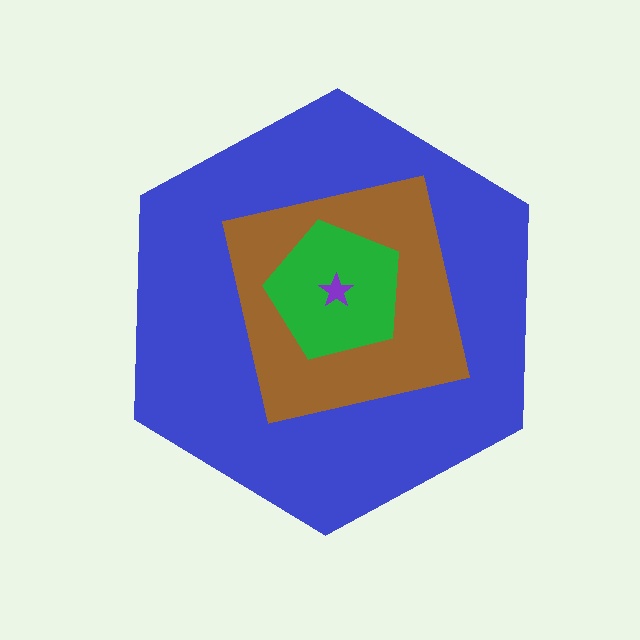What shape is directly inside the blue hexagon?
The brown square.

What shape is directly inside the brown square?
The green pentagon.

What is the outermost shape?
The blue hexagon.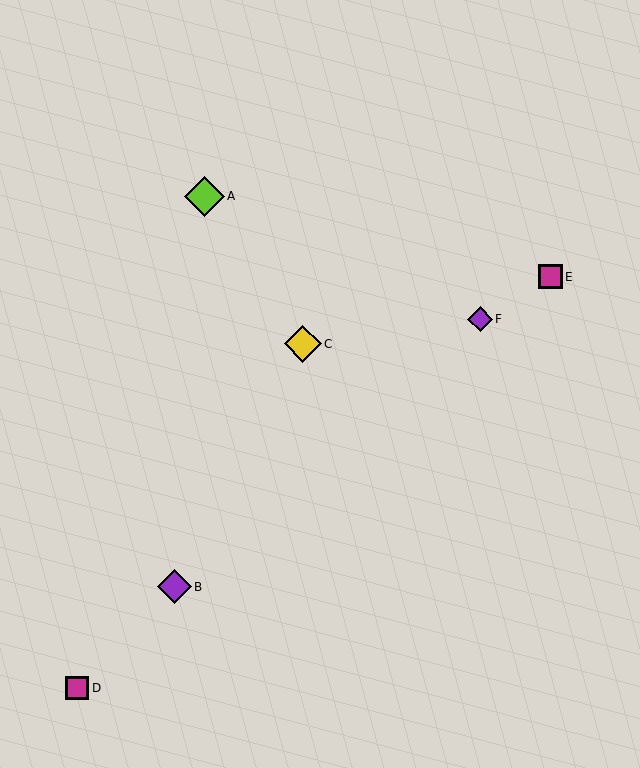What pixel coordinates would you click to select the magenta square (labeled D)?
Click at (77, 688) to select the magenta square D.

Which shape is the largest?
The lime diamond (labeled A) is the largest.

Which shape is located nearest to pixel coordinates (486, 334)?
The purple diamond (labeled F) at (480, 319) is nearest to that location.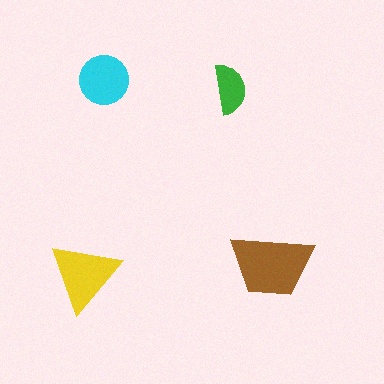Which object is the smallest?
The green semicircle.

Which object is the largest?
The brown trapezoid.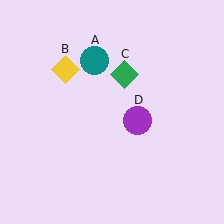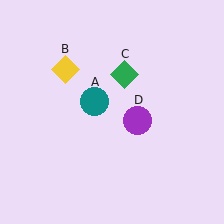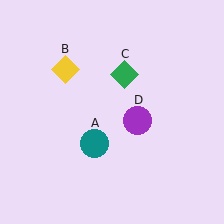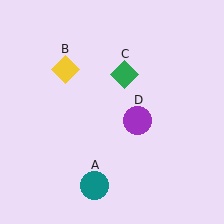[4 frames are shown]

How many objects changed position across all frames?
1 object changed position: teal circle (object A).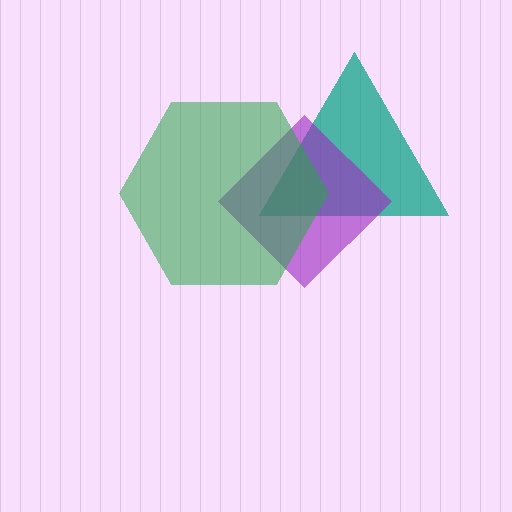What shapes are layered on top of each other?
The layered shapes are: a teal triangle, a purple diamond, a green hexagon.